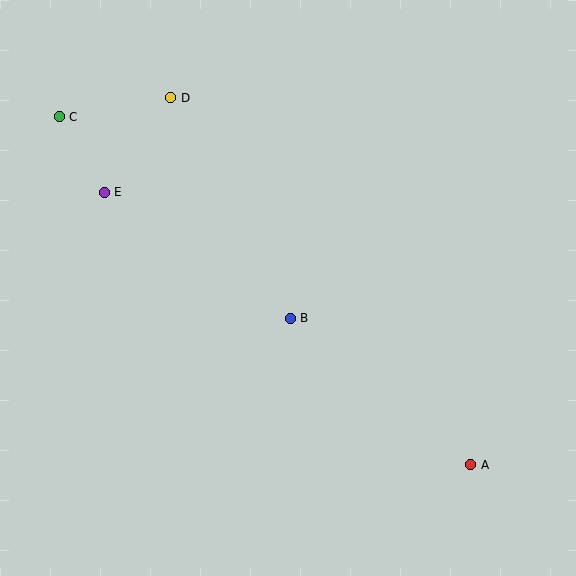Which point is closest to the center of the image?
Point B at (290, 318) is closest to the center.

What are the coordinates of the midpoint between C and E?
The midpoint between C and E is at (82, 155).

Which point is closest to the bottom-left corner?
Point B is closest to the bottom-left corner.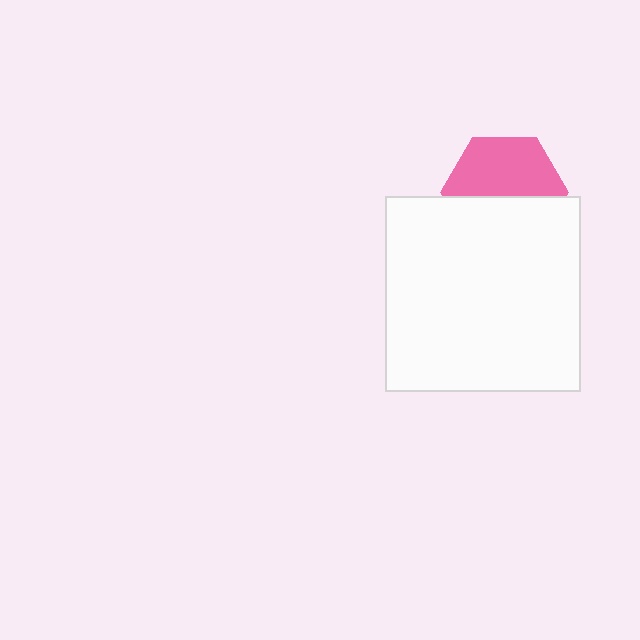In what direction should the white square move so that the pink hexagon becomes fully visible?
The white square should move down. That is the shortest direction to clear the overlap and leave the pink hexagon fully visible.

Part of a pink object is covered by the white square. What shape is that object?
It is a hexagon.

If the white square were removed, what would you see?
You would see the complete pink hexagon.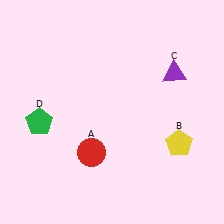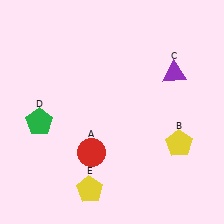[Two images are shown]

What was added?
A yellow pentagon (E) was added in Image 2.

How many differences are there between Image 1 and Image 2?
There is 1 difference between the two images.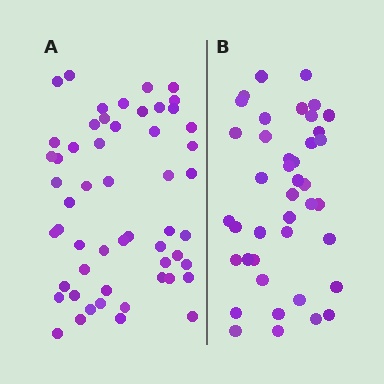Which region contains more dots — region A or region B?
Region A (the left region) has more dots.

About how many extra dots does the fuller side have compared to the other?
Region A has approximately 15 more dots than region B.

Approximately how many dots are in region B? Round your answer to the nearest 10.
About 40 dots. (The exact count is 41, which rounds to 40.)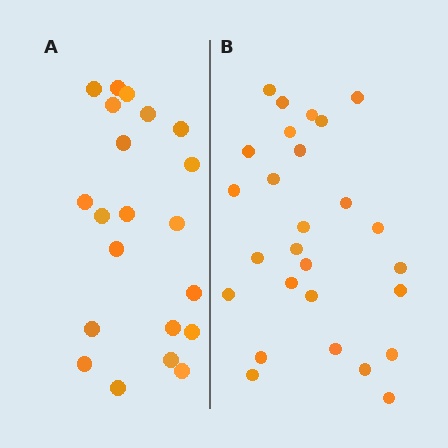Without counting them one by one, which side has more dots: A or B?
Region B (the right region) has more dots.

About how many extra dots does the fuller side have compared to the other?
Region B has about 6 more dots than region A.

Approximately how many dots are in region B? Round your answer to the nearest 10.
About 30 dots. (The exact count is 27, which rounds to 30.)